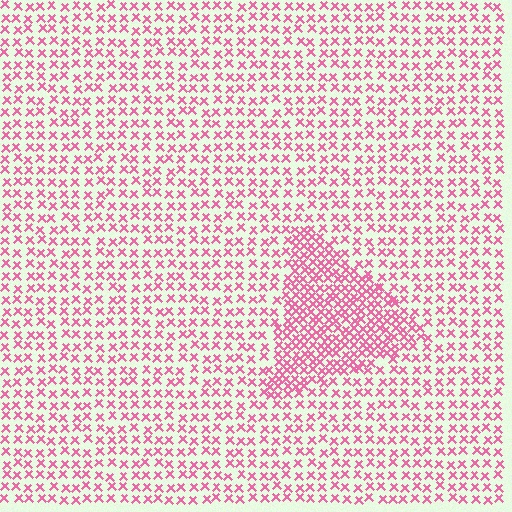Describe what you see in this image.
The image contains small pink elements arranged at two different densities. A triangle-shaped region is visible where the elements are more densely packed than the surrounding area.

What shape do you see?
I see a triangle.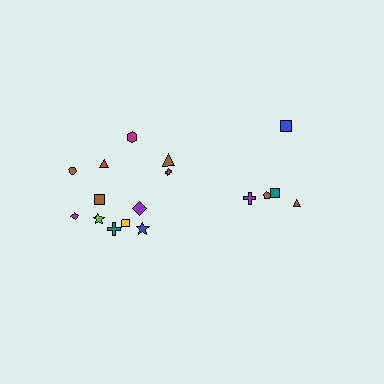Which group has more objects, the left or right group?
The left group.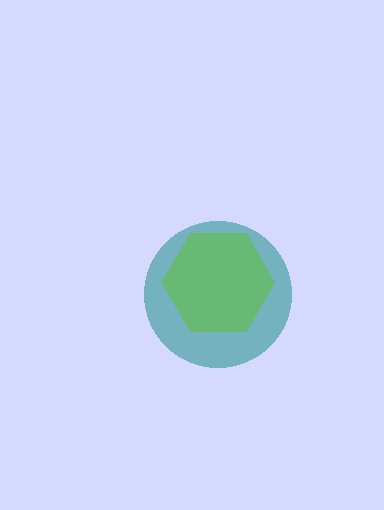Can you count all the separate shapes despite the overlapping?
Yes, there are 2 separate shapes.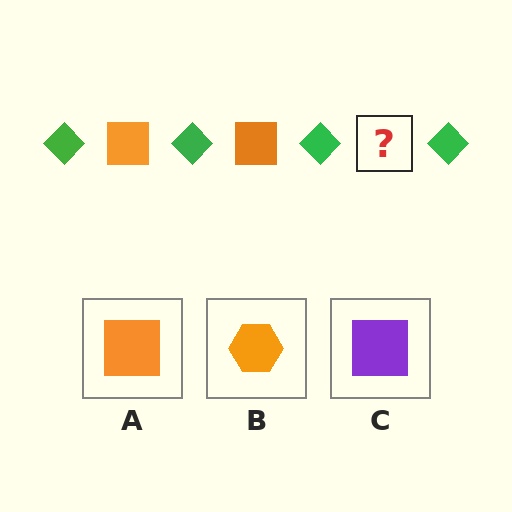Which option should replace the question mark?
Option A.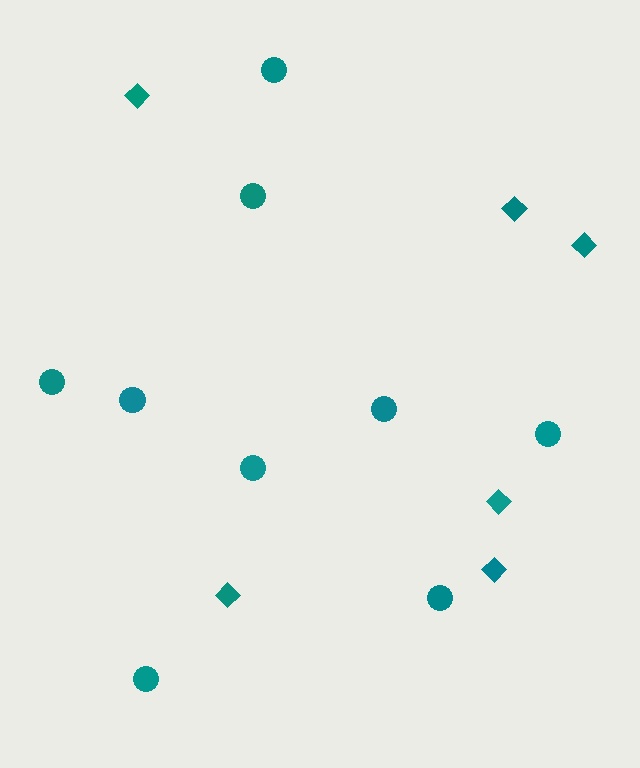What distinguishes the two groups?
There are 2 groups: one group of circles (9) and one group of diamonds (6).